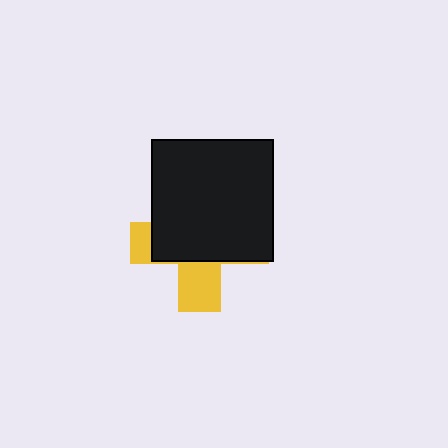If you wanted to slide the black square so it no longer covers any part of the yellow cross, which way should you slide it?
Slide it up — that is the most direct way to separate the two shapes.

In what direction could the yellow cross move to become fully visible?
The yellow cross could move down. That would shift it out from behind the black square entirely.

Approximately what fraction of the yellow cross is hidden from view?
Roughly 68% of the yellow cross is hidden behind the black square.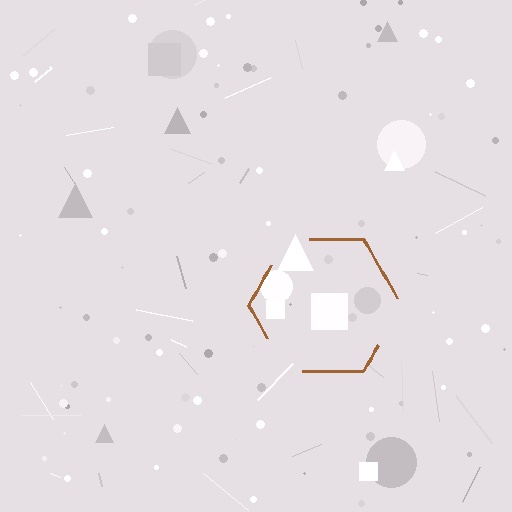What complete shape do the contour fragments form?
The contour fragments form a hexagon.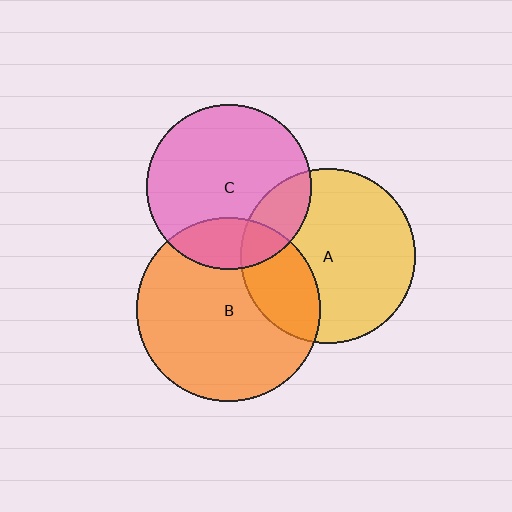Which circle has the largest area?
Circle B (orange).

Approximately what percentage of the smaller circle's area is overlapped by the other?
Approximately 20%.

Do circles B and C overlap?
Yes.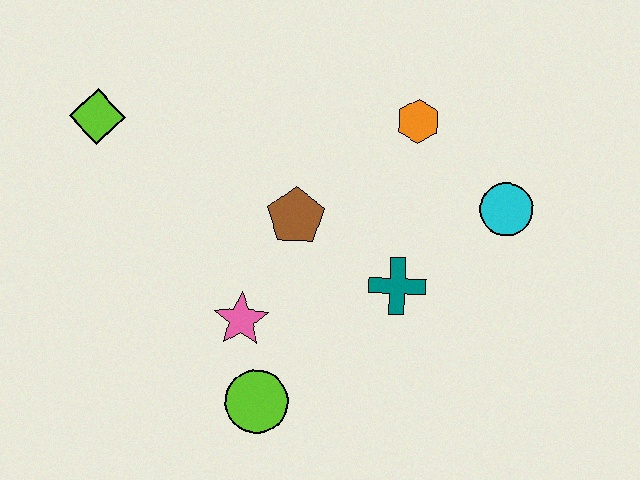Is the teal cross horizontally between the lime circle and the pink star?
No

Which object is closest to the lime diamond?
The brown pentagon is closest to the lime diamond.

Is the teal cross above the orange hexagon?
No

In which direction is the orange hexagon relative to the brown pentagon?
The orange hexagon is to the right of the brown pentagon.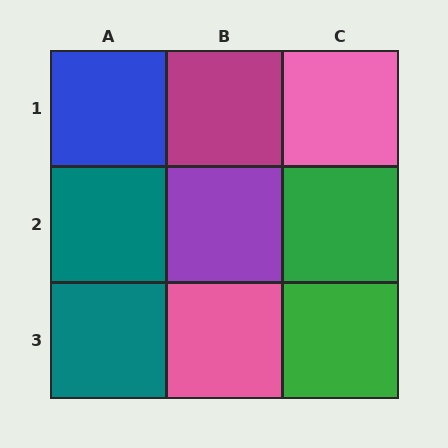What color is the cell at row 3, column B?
Pink.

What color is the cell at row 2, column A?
Teal.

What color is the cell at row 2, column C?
Green.